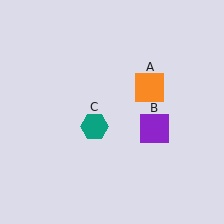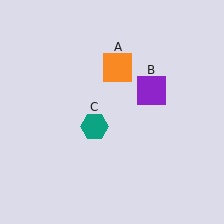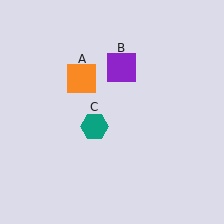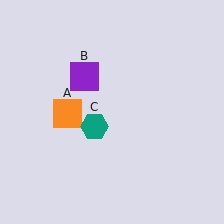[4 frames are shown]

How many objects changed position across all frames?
2 objects changed position: orange square (object A), purple square (object B).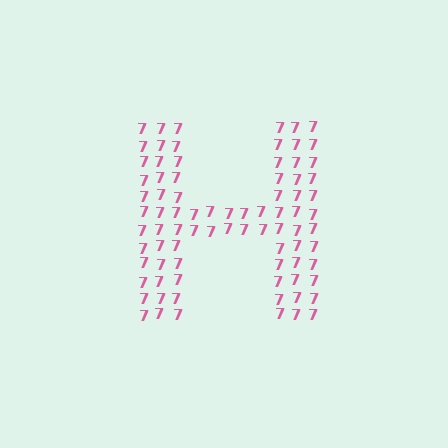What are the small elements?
The small elements are digit 7's.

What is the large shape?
The large shape is the letter H.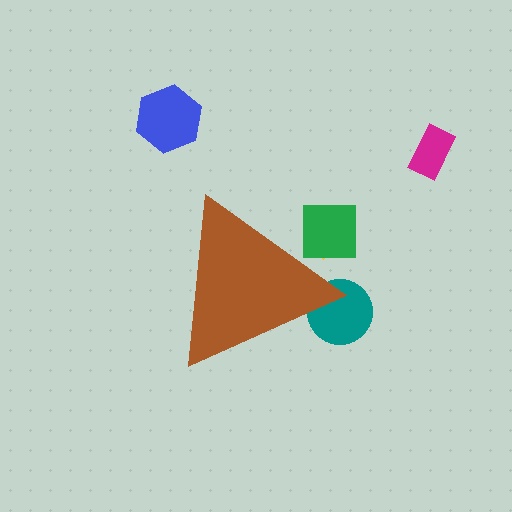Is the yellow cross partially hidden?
Yes, the yellow cross is partially hidden behind the brown triangle.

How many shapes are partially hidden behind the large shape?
3 shapes are partially hidden.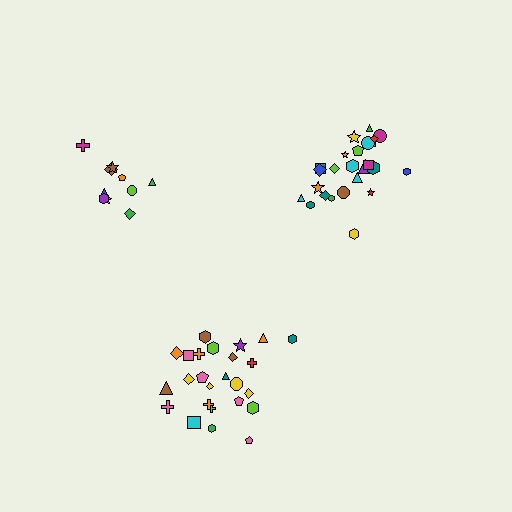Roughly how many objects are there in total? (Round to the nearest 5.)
Roughly 60 objects in total.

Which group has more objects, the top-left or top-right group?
The top-right group.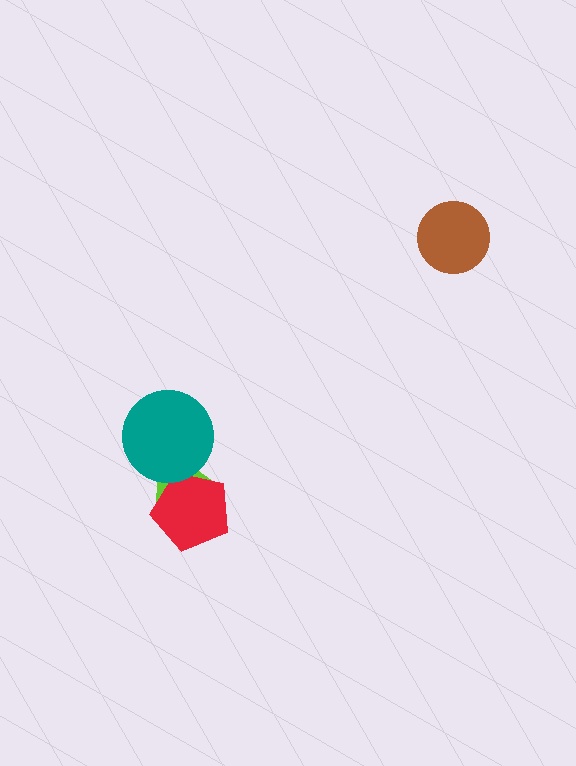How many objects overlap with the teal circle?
2 objects overlap with the teal circle.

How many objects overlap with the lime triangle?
2 objects overlap with the lime triangle.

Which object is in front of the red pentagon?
The teal circle is in front of the red pentagon.